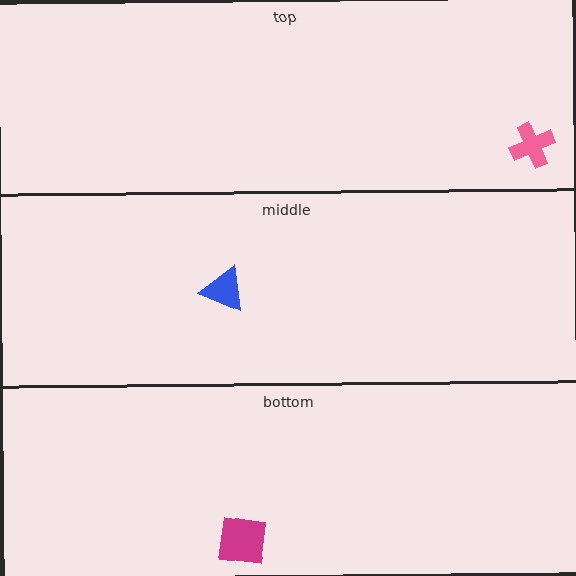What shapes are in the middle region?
The blue triangle.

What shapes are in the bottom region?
The magenta square.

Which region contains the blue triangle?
The middle region.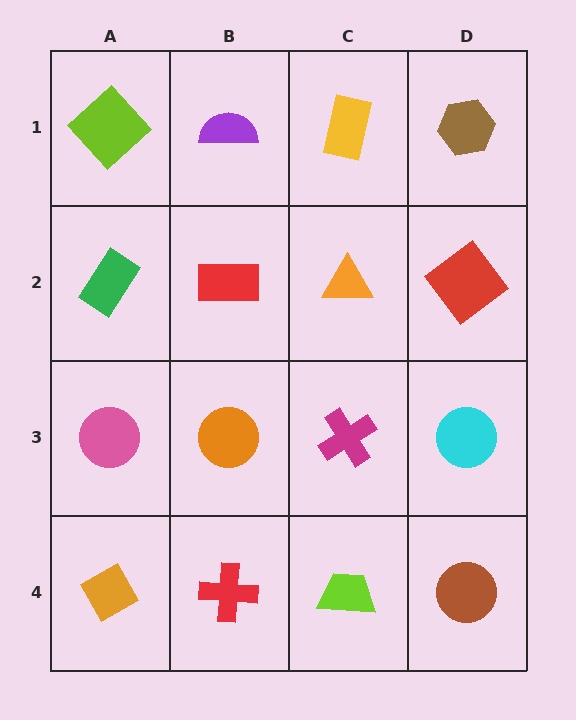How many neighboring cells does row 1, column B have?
3.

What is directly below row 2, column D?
A cyan circle.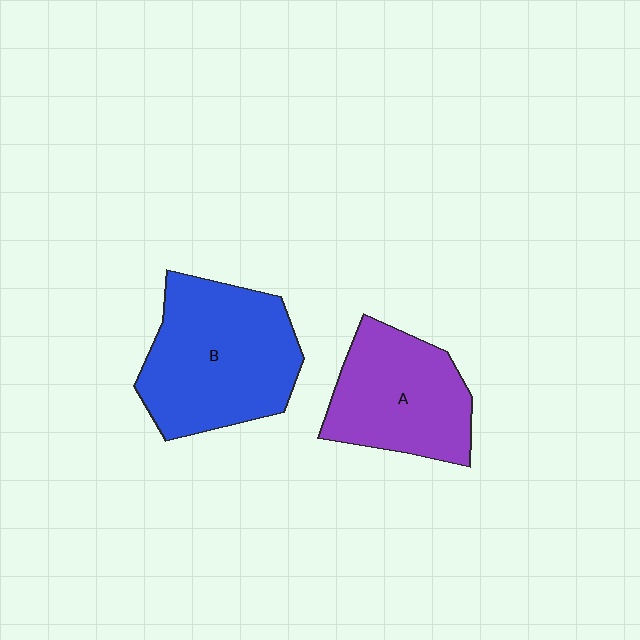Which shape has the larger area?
Shape B (blue).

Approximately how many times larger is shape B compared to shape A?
Approximately 1.3 times.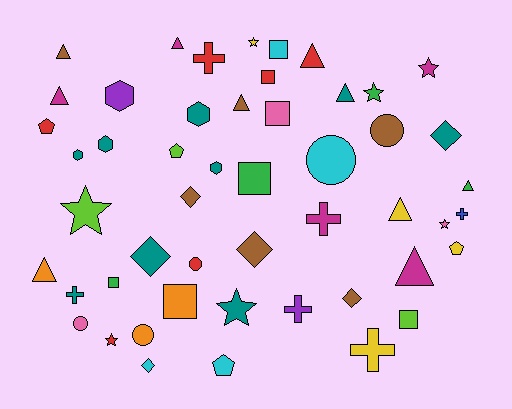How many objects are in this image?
There are 50 objects.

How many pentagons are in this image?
There are 4 pentagons.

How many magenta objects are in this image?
There are 5 magenta objects.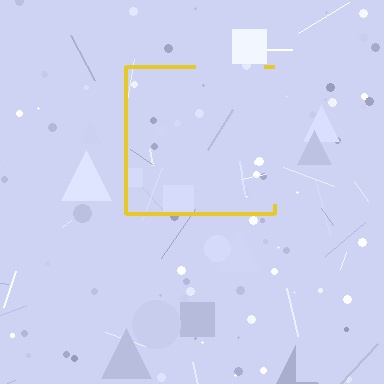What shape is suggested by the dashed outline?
The dashed outline suggests a square.